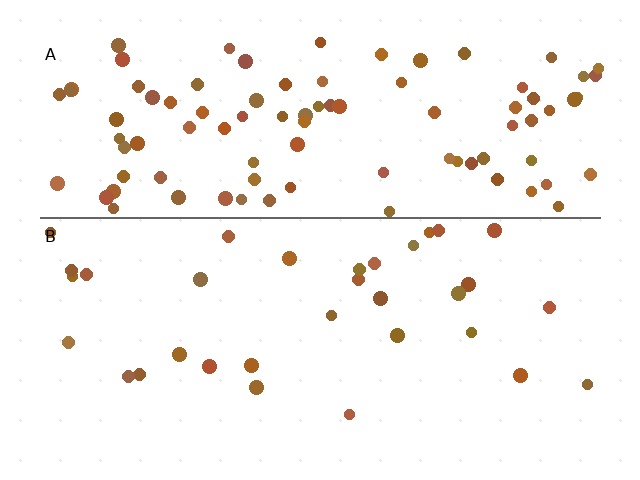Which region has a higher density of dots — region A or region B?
A (the top).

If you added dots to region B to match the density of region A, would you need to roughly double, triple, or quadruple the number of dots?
Approximately triple.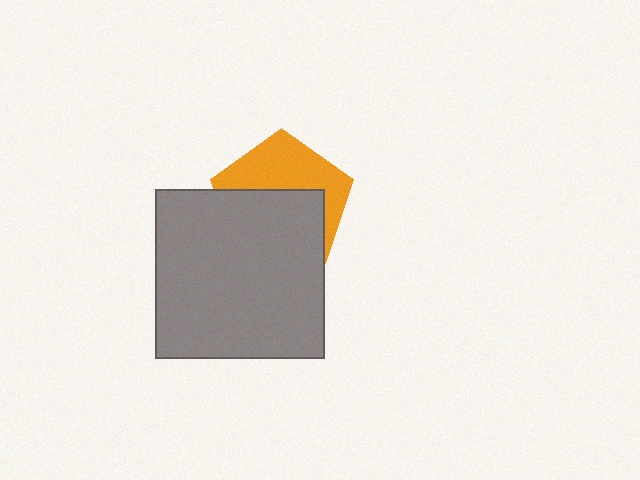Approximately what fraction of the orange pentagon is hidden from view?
Roughly 55% of the orange pentagon is hidden behind the gray square.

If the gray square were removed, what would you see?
You would see the complete orange pentagon.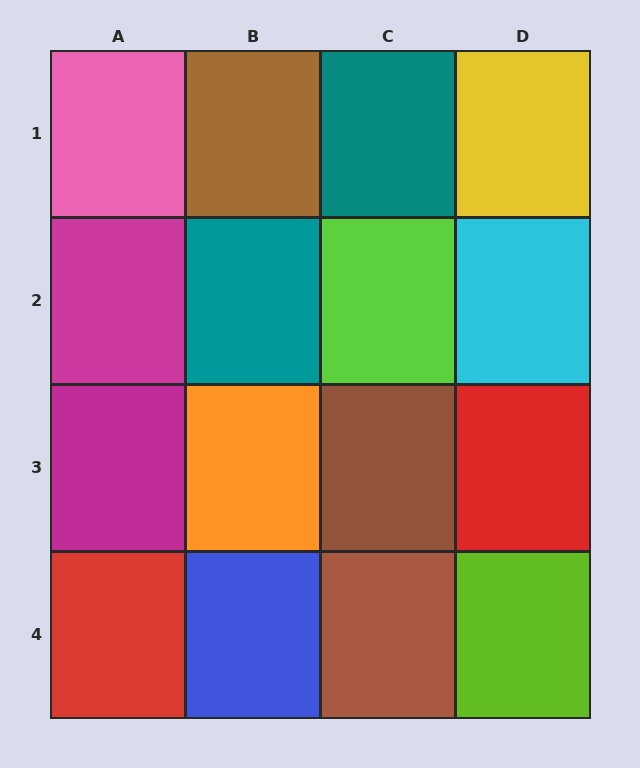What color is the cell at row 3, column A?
Magenta.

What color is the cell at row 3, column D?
Red.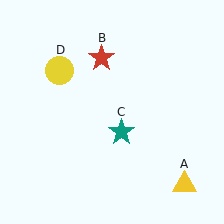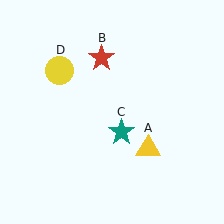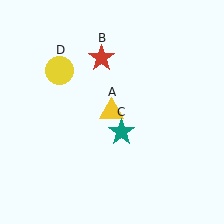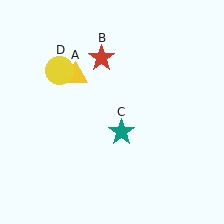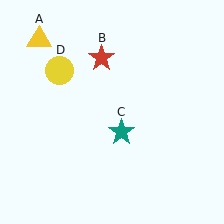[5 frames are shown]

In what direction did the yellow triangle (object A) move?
The yellow triangle (object A) moved up and to the left.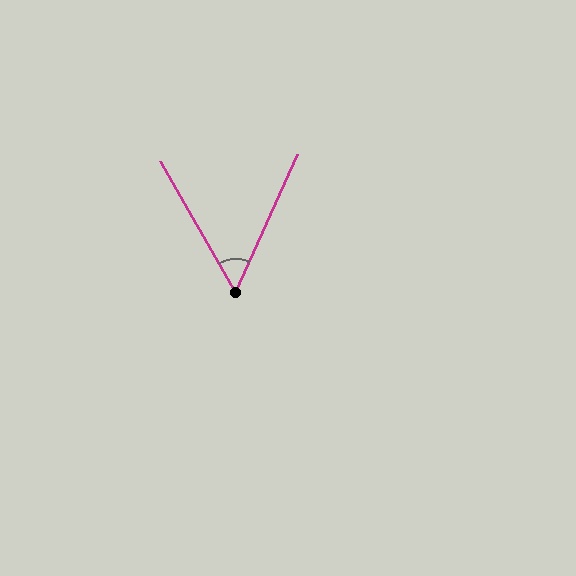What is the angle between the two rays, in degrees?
Approximately 54 degrees.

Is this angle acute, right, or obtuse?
It is acute.